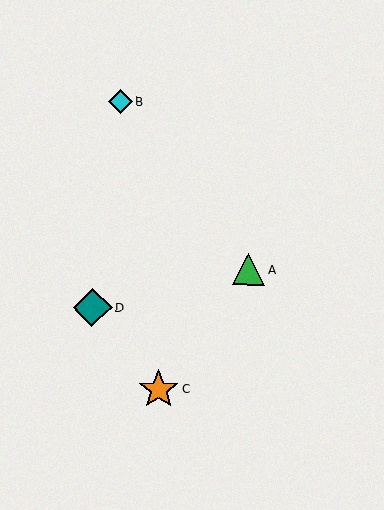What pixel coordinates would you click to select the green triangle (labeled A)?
Click at (248, 269) to select the green triangle A.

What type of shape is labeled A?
Shape A is a green triangle.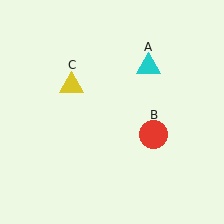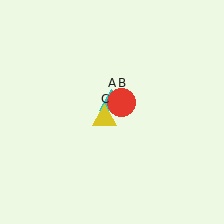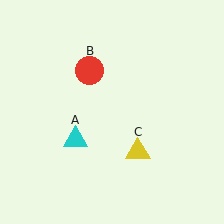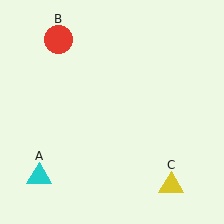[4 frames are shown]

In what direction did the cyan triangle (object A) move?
The cyan triangle (object A) moved down and to the left.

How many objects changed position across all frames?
3 objects changed position: cyan triangle (object A), red circle (object B), yellow triangle (object C).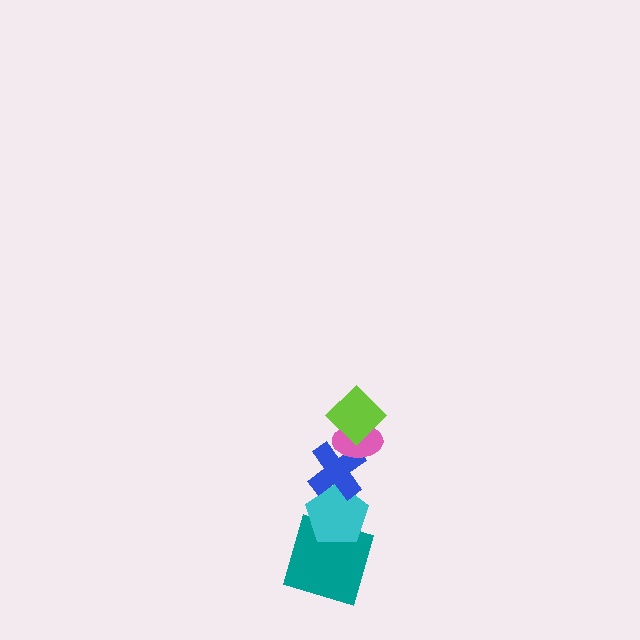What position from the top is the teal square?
The teal square is 5th from the top.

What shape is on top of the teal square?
The cyan pentagon is on top of the teal square.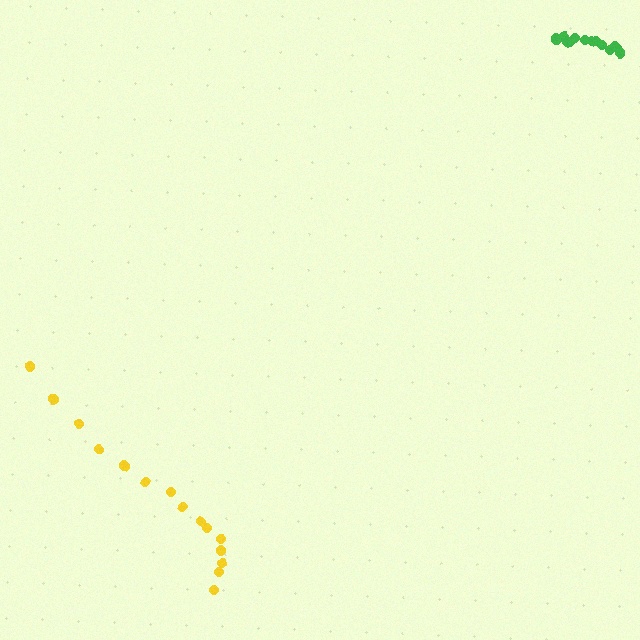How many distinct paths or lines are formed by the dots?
There are 2 distinct paths.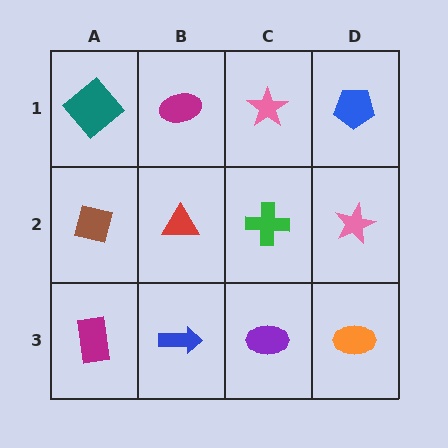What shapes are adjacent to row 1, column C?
A green cross (row 2, column C), a magenta ellipse (row 1, column B), a blue pentagon (row 1, column D).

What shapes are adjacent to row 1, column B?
A red triangle (row 2, column B), a teal diamond (row 1, column A), a pink star (row 1, column C).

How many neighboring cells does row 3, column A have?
2.